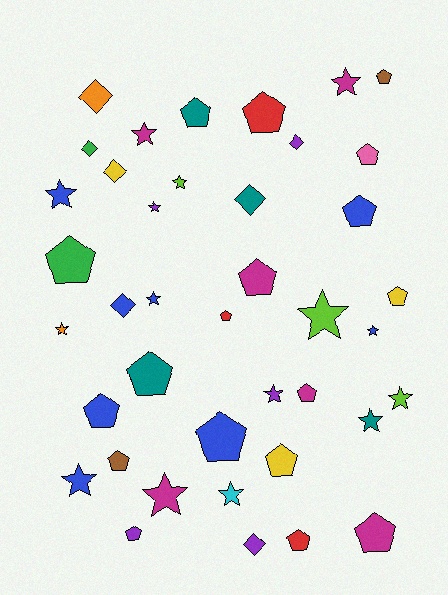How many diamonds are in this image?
There are 7 diamonds.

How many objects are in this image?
There are 40 objects.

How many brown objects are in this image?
There are 2 brown objects.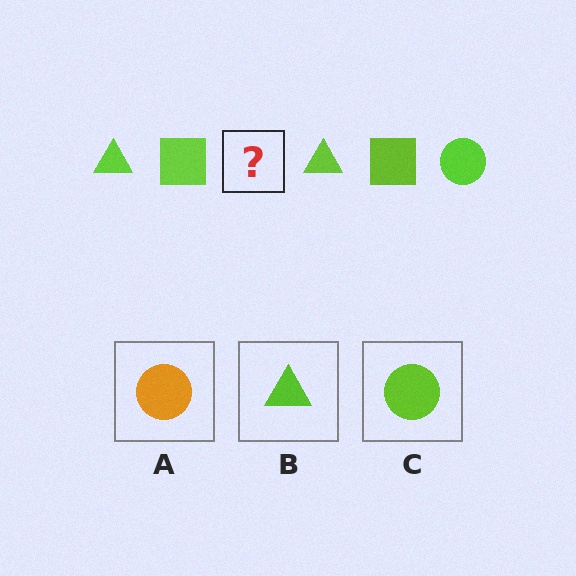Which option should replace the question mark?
Option C.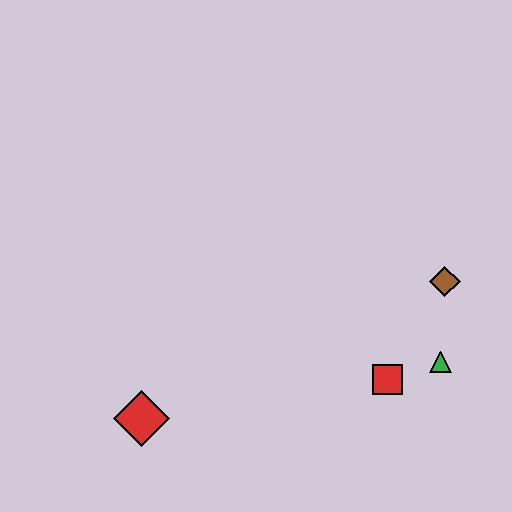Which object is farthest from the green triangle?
The red diamond is farthest from the green triangle.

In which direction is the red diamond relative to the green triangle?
The red diamond is to the left of the green triangle.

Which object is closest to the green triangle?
The red square is closest to the green triangle.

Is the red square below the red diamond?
No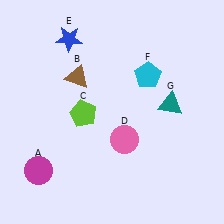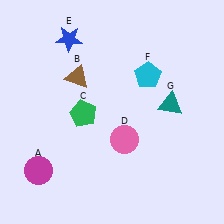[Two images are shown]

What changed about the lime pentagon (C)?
In Image 1, C is lime. In Image 2, it changed to green.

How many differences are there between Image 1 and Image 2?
There is 1 difference between the two images.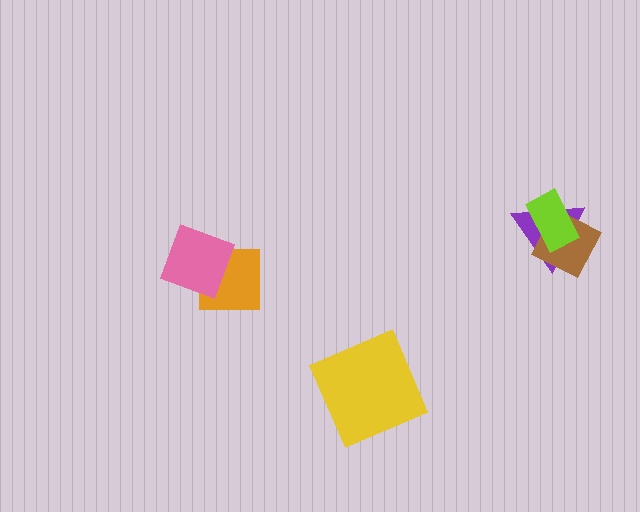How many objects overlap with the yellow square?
0 objects overlap with the yellow square.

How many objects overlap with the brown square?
2 objects overlap with the brown square.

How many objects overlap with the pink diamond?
1 object overlaps with the pink diamond.